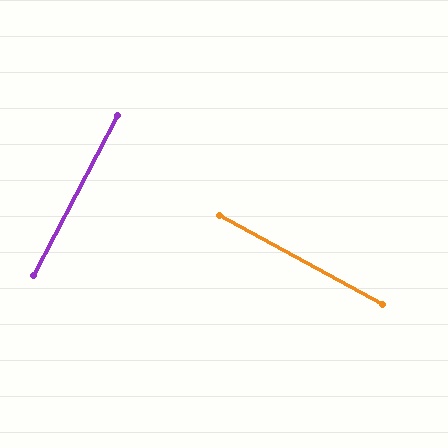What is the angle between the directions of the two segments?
Approximately 89 degrees.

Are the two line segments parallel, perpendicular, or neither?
Perpendicular — they meet at approximately 89°.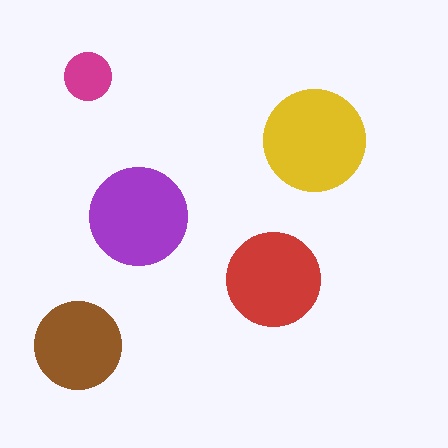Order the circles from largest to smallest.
the yellow one, the purple one, the red one, the brown one, the magenta one.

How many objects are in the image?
There are 5 objects in the image.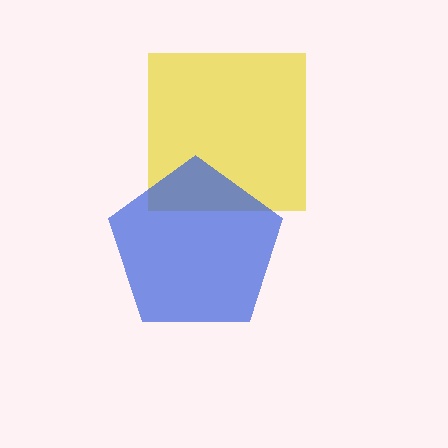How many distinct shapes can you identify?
There are 2 distinct shapes: a yellow square, a blue pentagon.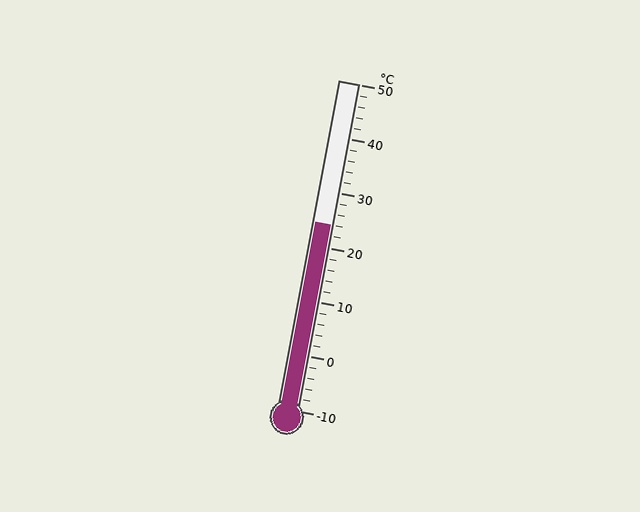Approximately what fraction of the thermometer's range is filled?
The thermometer is filled to approximately 55% of its range.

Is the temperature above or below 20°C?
The temperature is above 20°C.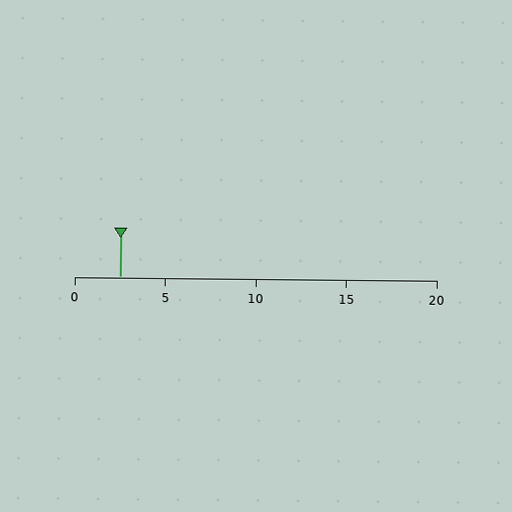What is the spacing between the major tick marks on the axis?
The major ticks are spaced 5 apart.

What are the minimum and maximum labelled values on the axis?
The axis runs from 0 to 20.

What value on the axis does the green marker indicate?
The marker indicates approximately 2.5.